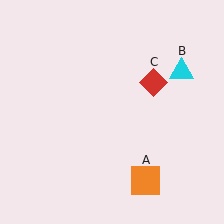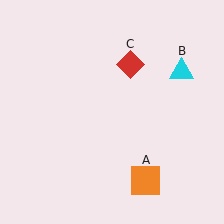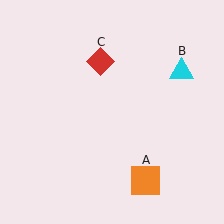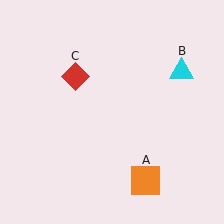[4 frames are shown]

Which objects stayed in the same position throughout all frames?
Orange square (object A) and cyan triangle (object B) remained stationary.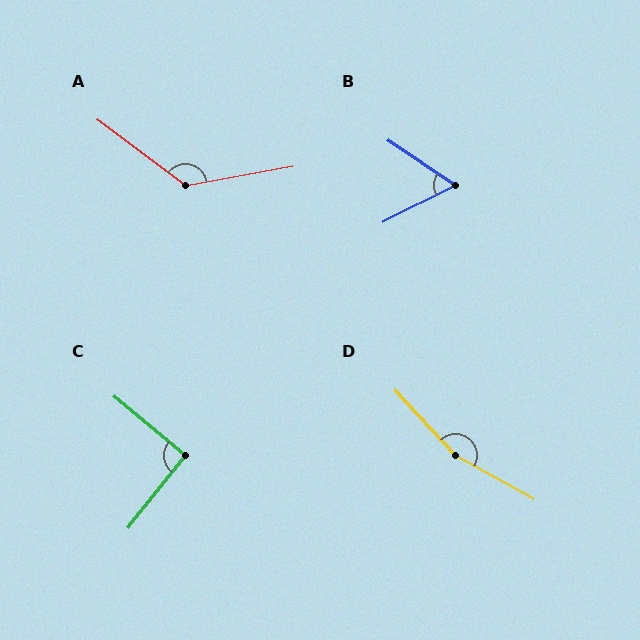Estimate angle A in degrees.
Approximately 133 degrees.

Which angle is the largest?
D, at approximately 162 degrees.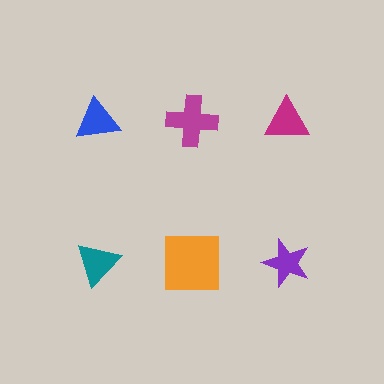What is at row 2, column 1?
A teal triangle.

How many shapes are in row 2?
3 shapes.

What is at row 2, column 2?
An orange square.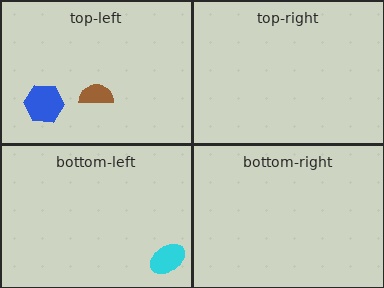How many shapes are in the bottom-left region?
1.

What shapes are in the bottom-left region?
The cyan ellipse.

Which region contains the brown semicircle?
The top-left region.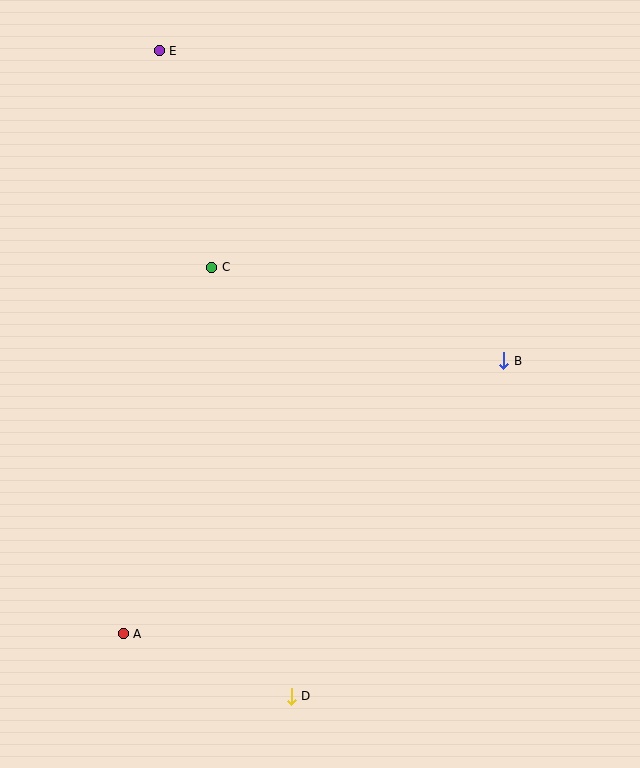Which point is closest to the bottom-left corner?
Point A is closest to the bottom-left corner.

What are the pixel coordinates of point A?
Point A is at (123, 634).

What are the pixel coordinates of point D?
Point D is at (291, 696).